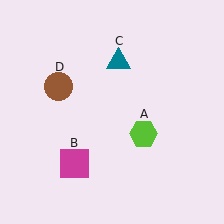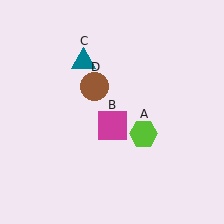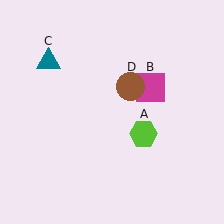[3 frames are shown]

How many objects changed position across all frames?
3 objects changed position: magenta square (object B), teal triangle (object C), brown circle (object D).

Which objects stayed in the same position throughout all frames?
Lime hexagon (object A) remained stationary.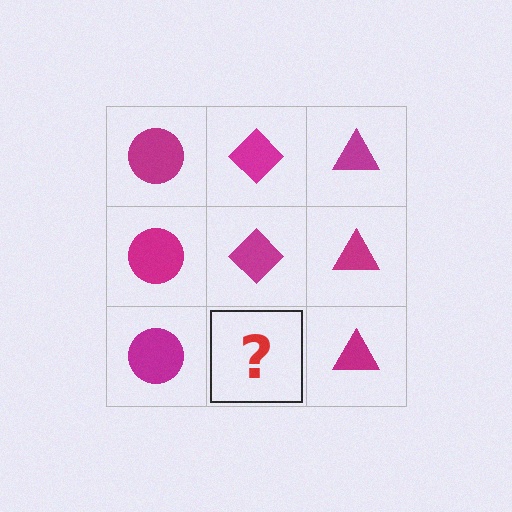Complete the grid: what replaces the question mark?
The question mark should be replaced with a magenta diamond.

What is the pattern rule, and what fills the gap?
The rule is that each column has a consistent shape. The gap should be filled with a magenta diamond.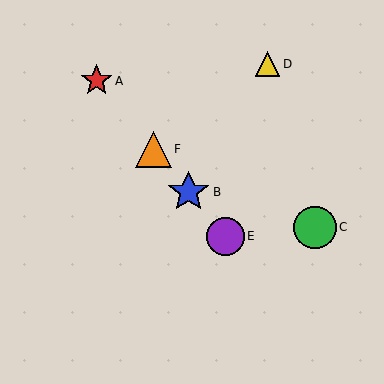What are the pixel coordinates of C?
Object C is at (315, 227).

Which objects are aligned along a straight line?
Objects A, B, E, F are aligned along a straight line.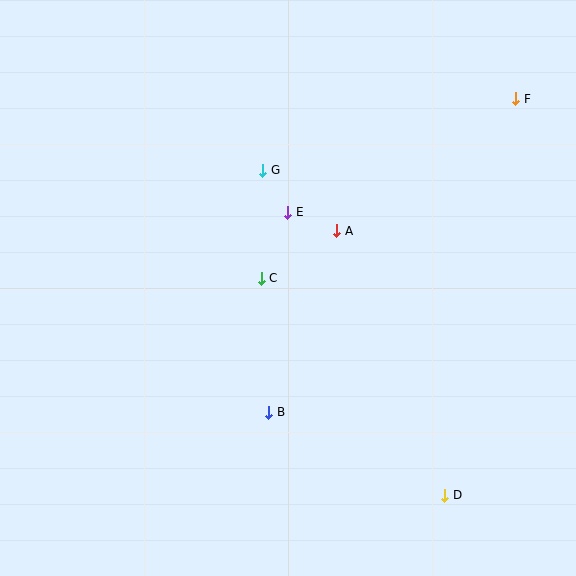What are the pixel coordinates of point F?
Point F is at (515, 99).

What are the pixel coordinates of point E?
Point E is at (288, 212).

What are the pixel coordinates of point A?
Point A is at (337, 231).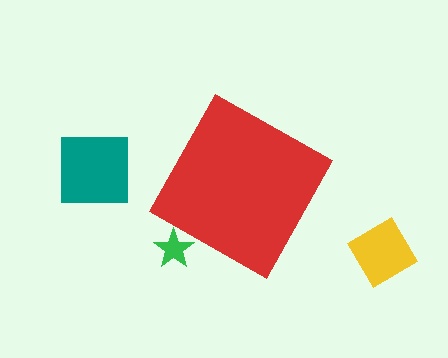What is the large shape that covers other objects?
A red diamond.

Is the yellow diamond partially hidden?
No, the yellow diamond is fully visible.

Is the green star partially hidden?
Yes, the green star is partially hidden behind the red diamond.